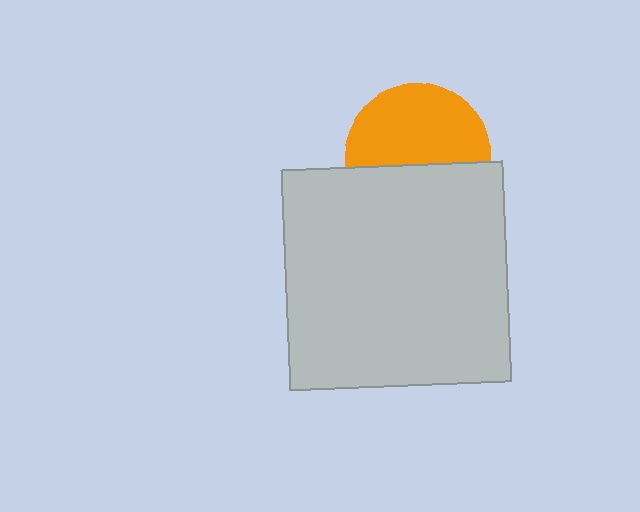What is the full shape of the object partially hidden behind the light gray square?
The partially hidden object is an orange circle.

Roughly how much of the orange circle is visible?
About half of it is visible (roughly 57%).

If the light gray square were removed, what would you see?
You would see the complete orange circle.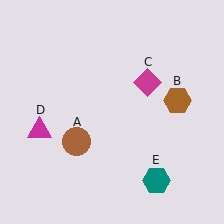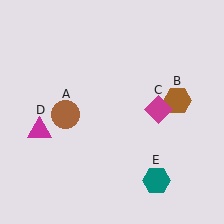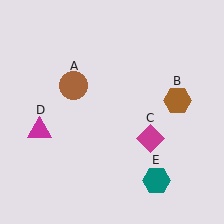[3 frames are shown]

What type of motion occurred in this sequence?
The brown circle (object A), magenta diamond (object C) rotated clockwise around the center of the scene.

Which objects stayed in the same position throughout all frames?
Brown hexagon (object B) and magenta triangle (object D) and teal hexagon (object E) remained stationary.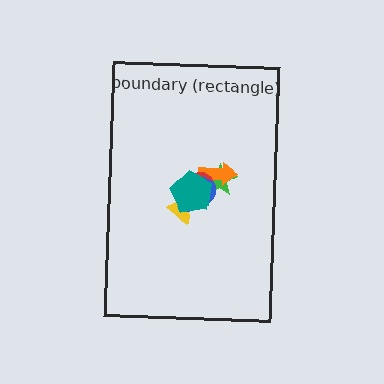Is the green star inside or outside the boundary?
Inside.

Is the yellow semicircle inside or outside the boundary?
Inside.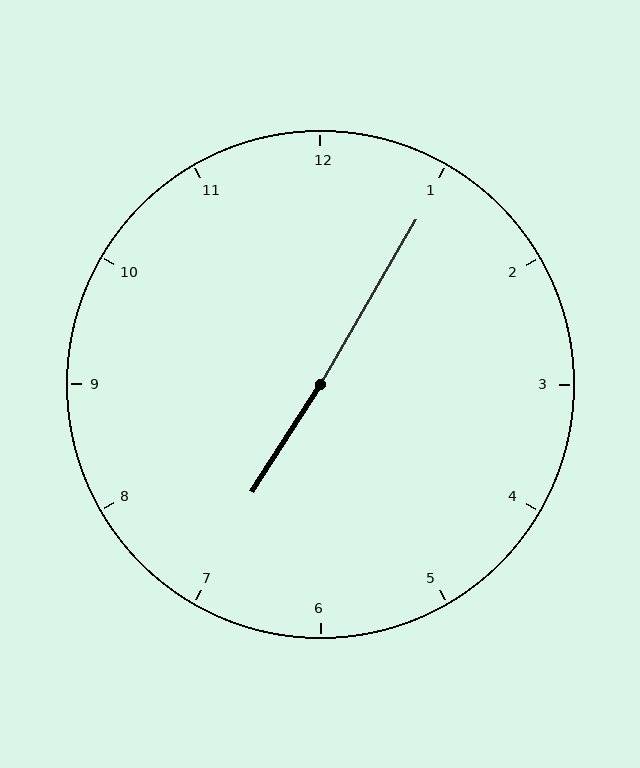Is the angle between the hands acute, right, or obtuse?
It is obtuse.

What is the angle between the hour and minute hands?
Approximately 178 degrees.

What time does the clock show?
7:05.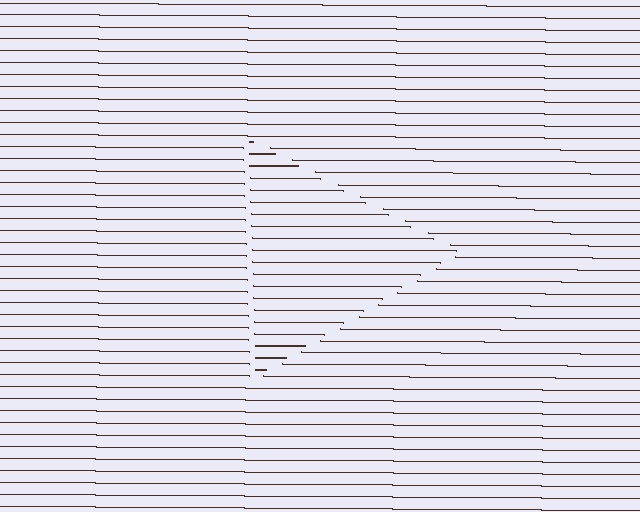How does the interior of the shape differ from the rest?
The interior of the shape contains the same grating, shifted by half a period — the contour is defined by the phase discontinuity where line-ends from the inner and outer gratings abut.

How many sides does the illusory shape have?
3 sides — the line-ends trace a triangle.